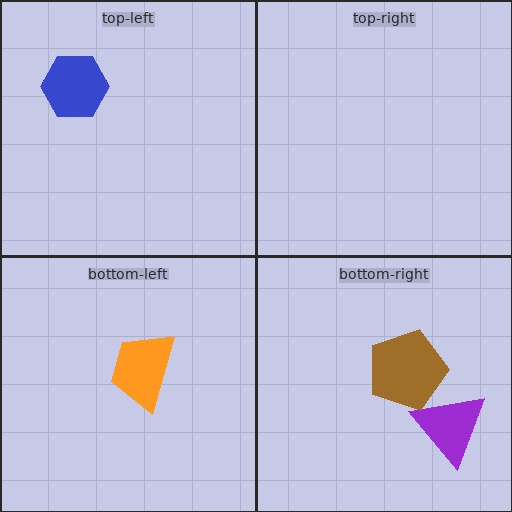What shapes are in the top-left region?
The blue hexagon.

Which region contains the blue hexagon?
The top-left region.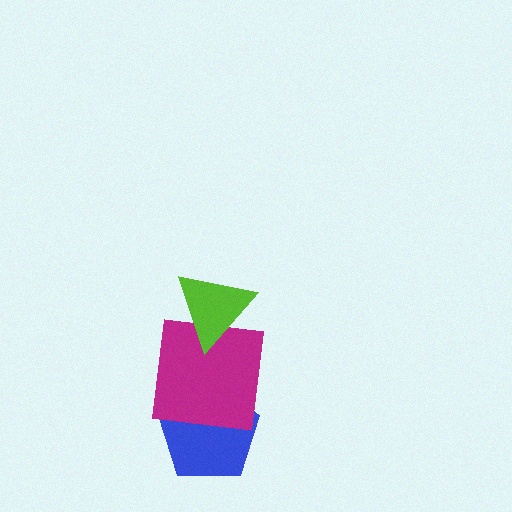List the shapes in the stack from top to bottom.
From top to bottom: the lime triangle, the magenta square, the blue pentagon.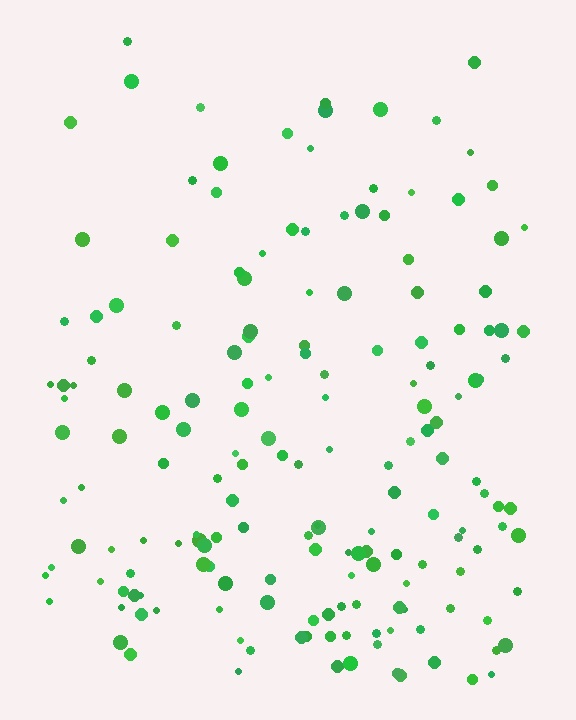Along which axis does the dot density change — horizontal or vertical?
Vertical.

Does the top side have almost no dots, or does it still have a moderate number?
Still a moderate number, just noticeably fewer than the bottom.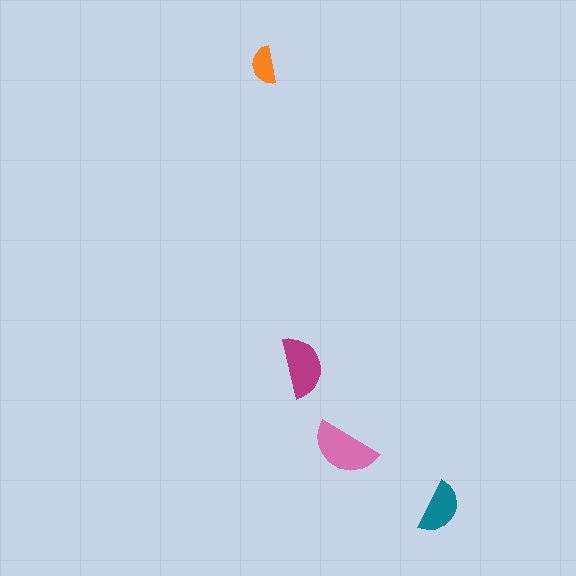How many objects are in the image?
There are 4 objects in the image.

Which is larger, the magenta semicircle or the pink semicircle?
The pink one.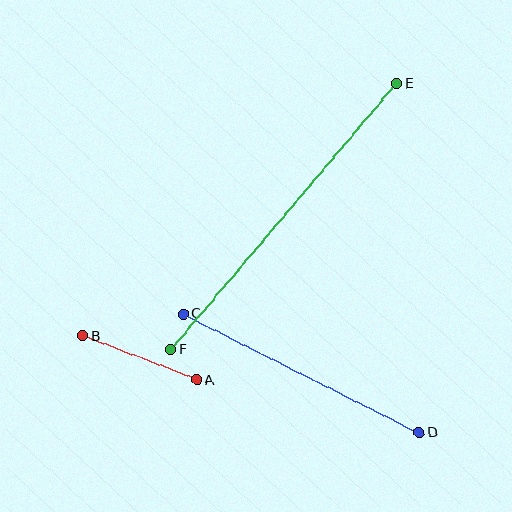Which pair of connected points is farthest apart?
Points E and F are farthest apart.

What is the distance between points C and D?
The distance is approximately 264 pixels.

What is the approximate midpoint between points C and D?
The midpoint is at approximately (301, 373) pixels.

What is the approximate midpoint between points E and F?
The midpoint is at approximately (284, 217) pixels.